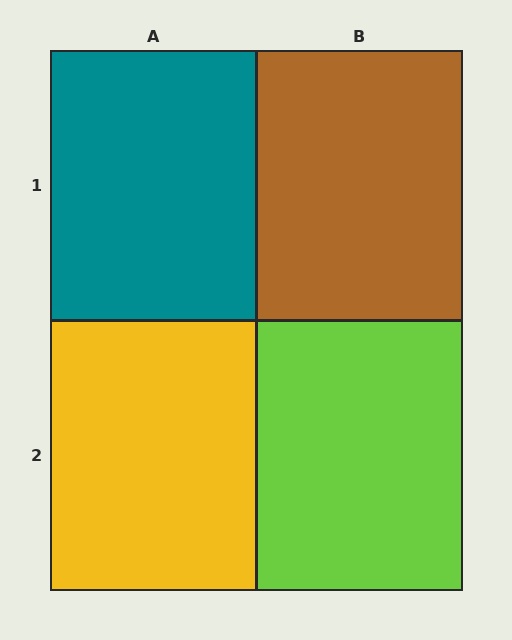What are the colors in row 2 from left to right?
Yellow, lime.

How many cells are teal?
1 cell is teal.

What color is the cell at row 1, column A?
Teal.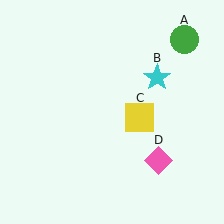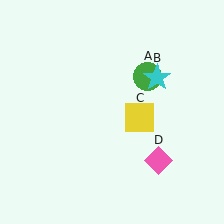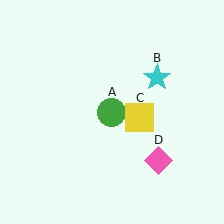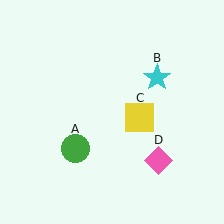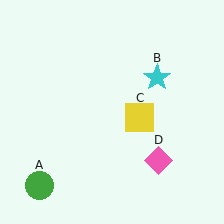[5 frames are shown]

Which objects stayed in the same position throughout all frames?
Cyan star (object B) and yellow square (object C) and pink diamond (object D) remained stationary.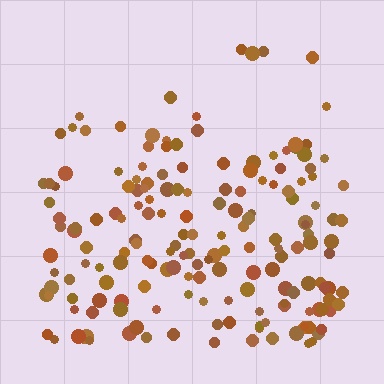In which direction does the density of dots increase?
From top to bottom, with the bottom side densest.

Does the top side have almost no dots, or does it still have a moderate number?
Still a moderate number, just noticeably fewer than the bottom.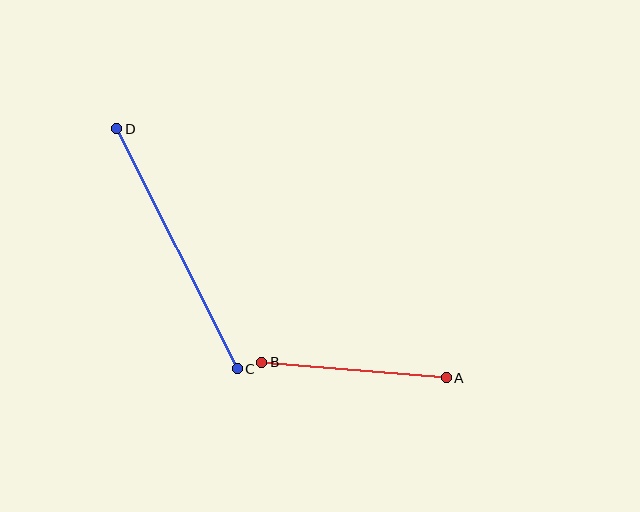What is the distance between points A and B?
The distance is approximately 185 pixels.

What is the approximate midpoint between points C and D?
The midpoint is at approximately (177, 249) pixels.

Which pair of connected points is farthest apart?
Points C and D are farthest apart.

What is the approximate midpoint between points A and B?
The midpoint is at approximately (354, 370) pixels.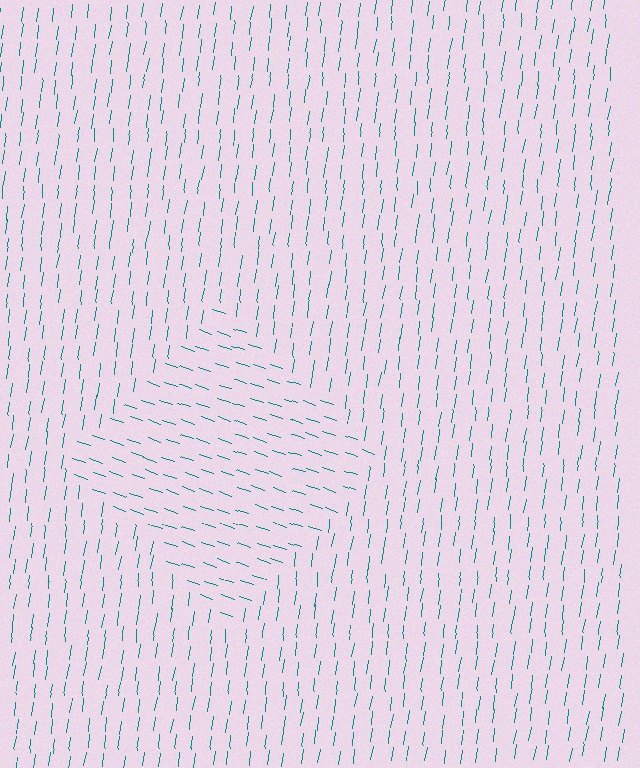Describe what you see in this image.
The image is filled with small teal line segments. A diamond region in the image has lines oriented differently from the surrounding lines, creating a visible texture boundary.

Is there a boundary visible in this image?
Yes, there is a texture boundary formed by a change in line orientation.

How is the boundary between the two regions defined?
The boundary is defined purely by a change in line orientation (approximately 79 degrees difference). All lines are the same color and thickness.